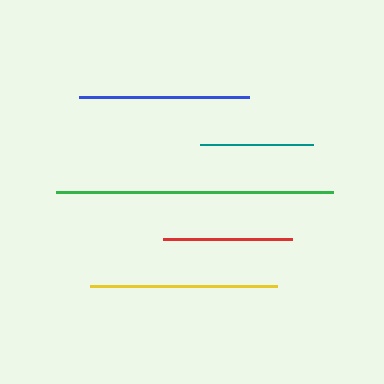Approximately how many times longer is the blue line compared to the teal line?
The blue line is approximately 1.5 times the length of the teal line.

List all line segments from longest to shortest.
From longest to shortest: green, yellow, blue, red, teal.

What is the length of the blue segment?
The blue segment is approximately 170 pixels long.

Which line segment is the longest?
The green line is the longest at approximately 277 pixels.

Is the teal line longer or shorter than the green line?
The green line is longer than the teal line.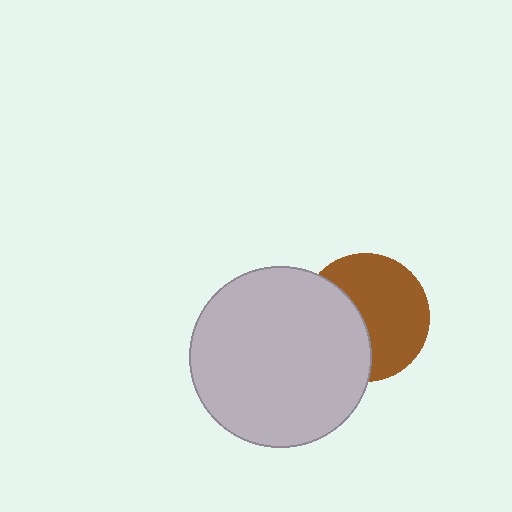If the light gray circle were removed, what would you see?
You would see the complete brown circle.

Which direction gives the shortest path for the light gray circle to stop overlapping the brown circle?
Moving left gives the shortest separation.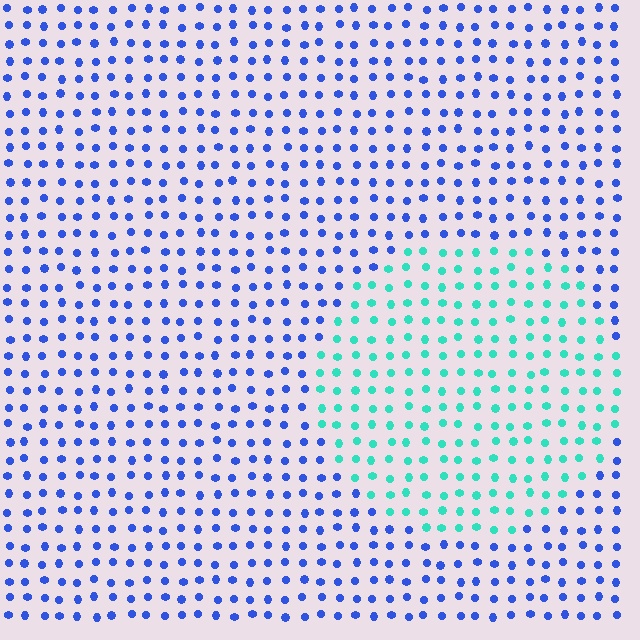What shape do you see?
I see a circle.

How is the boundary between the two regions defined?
The boundary is defined purely by a slight shift in hue (about 60 degrees). Spacing, size, and orientation are identical on both sides.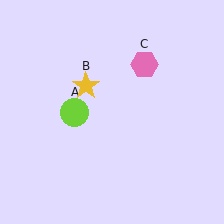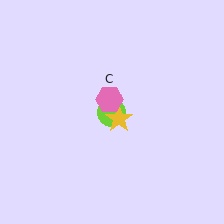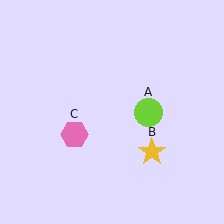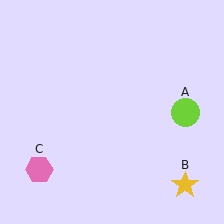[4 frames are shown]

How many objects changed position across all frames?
3 objects changed position: lime circle (object A), yellow star (object B), pink hexagon (object C).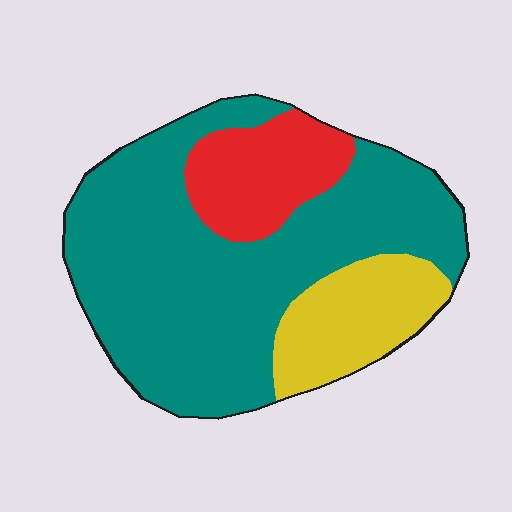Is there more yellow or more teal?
Teal.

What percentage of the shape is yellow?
Yellow takes up about one sixth (1/6) of the shape.